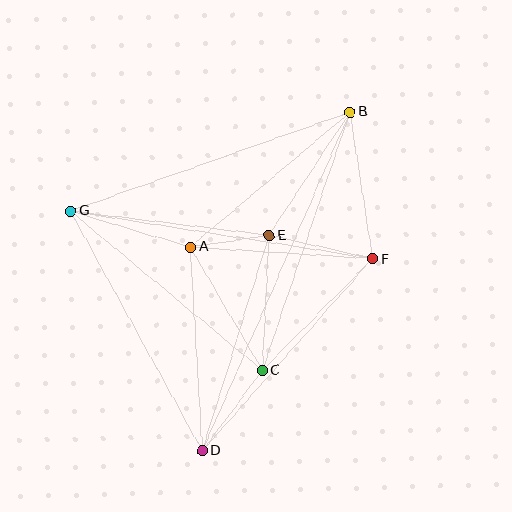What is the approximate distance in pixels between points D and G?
The distance between D and G is approximately 274 pixels.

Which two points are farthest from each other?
Points B and D are farthest from each other.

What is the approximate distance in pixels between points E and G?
The distance between E and G is approximately 201 pixels.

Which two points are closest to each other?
Points A and E are closest to each other.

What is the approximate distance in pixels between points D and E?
The distance between D and E is approximately 226 pixels.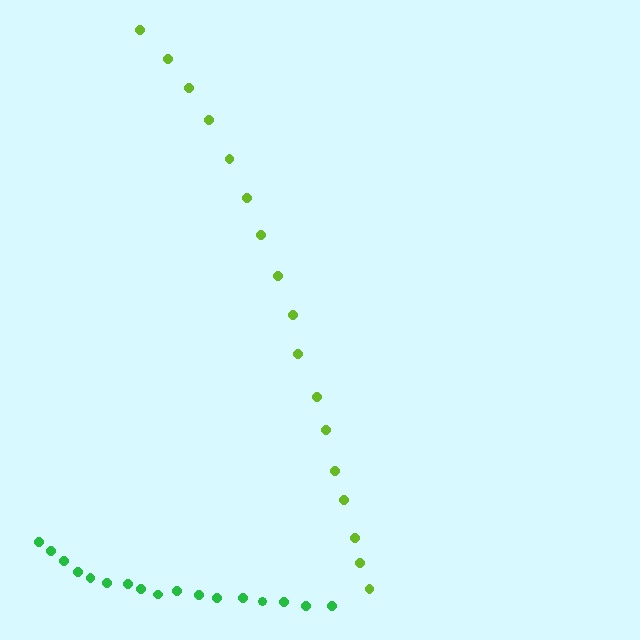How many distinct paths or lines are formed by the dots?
There are 2 distinct paths.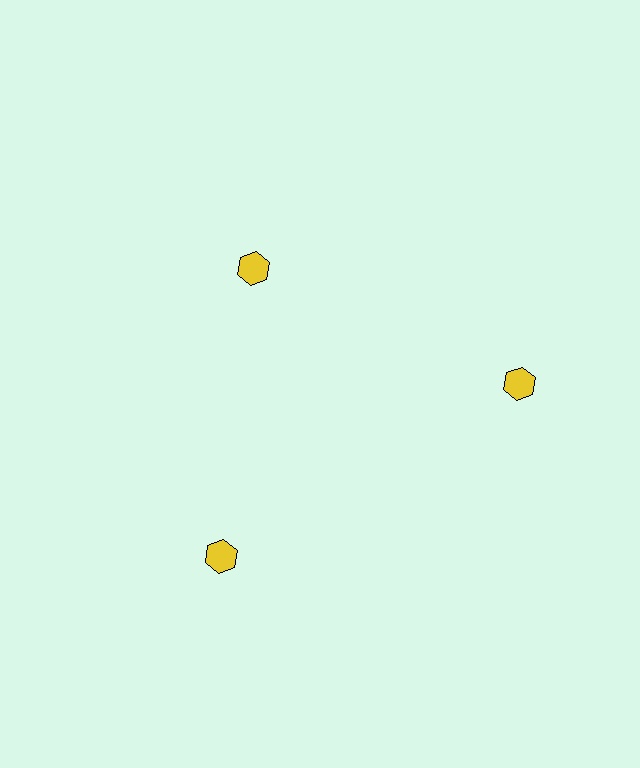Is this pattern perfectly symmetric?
No. The 3 yellow hexagons are arranged in a ring, but one element near the 11 o'clock position is pulled inward toward the center, breaking the 3-fold rotational symmetry.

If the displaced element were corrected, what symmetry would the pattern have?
It would have 3-fold rotational symmetry — the pattern would map onto itself every 120 degrees.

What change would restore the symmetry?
The symmetry would be restored by moving it outward, back onto the ring so that all 3 hexagons sit at equal angles and equal distance from the center.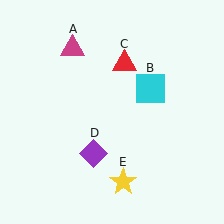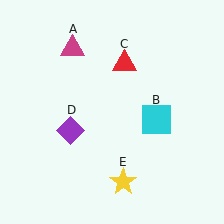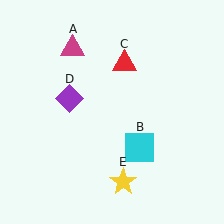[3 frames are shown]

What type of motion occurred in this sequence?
The cyan square (object B), purple diamond (object D) rotated clockwise around the center of the scene.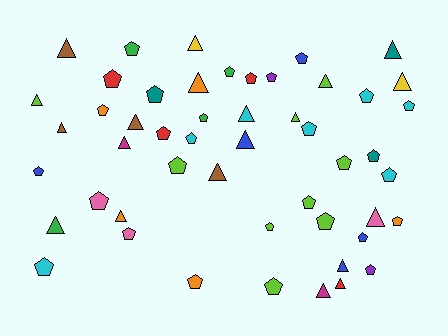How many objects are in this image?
There are 50 objects.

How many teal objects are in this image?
There are 3 teal objects.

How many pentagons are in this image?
There are 30 pentagons.